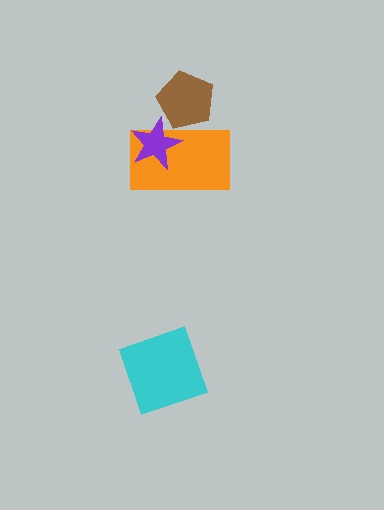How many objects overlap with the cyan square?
0 objects overlap with the cyan square.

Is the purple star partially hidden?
No, no other shape covers it.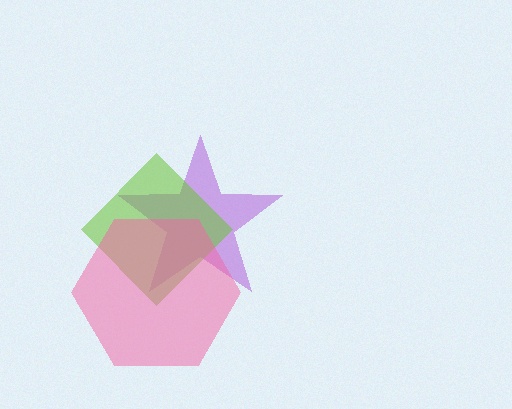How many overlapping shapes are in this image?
There are 3 overlapping shapes in the image.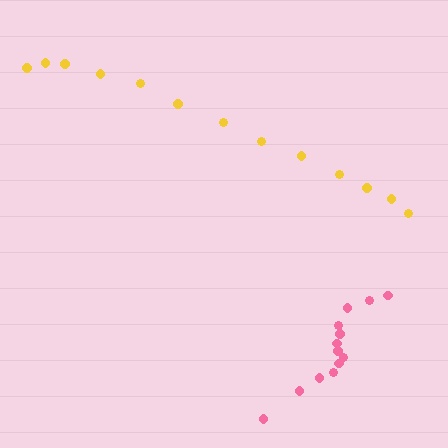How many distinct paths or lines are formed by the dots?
There are 2 distinct paths.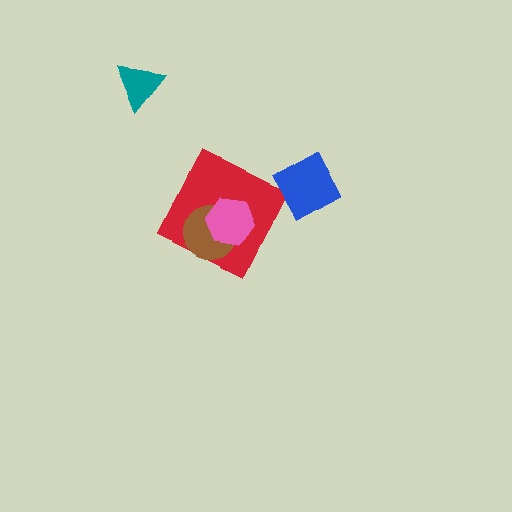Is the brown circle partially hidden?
Yes, it is partially covered by another shape.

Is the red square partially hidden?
Yes, it is partially covered by another shape.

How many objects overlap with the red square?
2 objects overlap with the red square.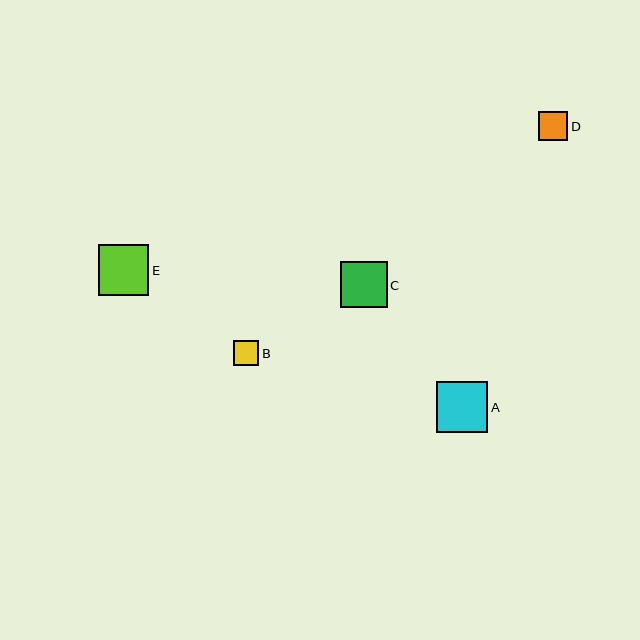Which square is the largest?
Square A is the largest with a size of approximately 52 pixels.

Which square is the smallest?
Square B is the smallest with a size of approximately 25 pixels.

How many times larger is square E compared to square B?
Square E is approximately 2.0 times the size of square B.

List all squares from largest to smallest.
From largest to smallest: A, E, C, D, B.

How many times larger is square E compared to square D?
Square E is approximately 1.7 times the size of square D.